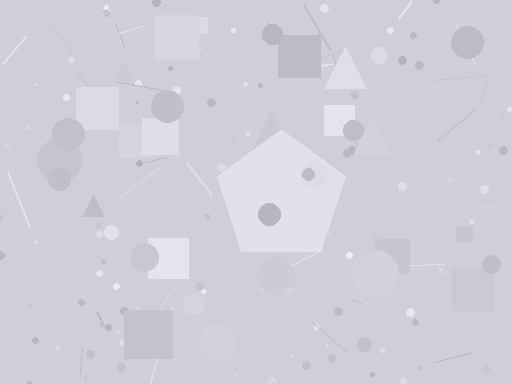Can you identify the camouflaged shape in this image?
The camouflaged shape is a pentagon.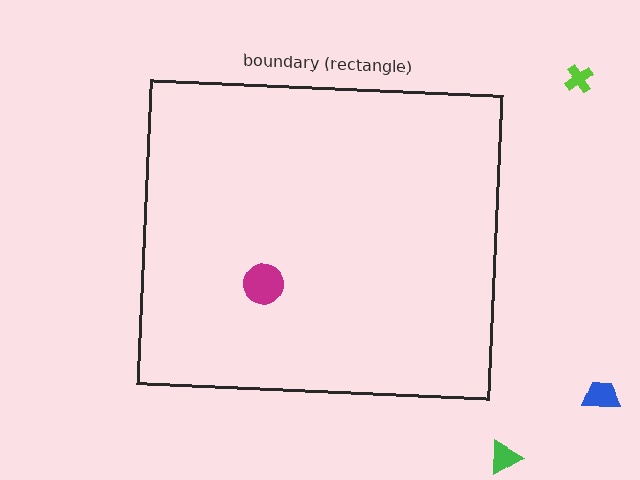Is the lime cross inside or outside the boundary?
Outside.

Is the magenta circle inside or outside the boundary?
Inside.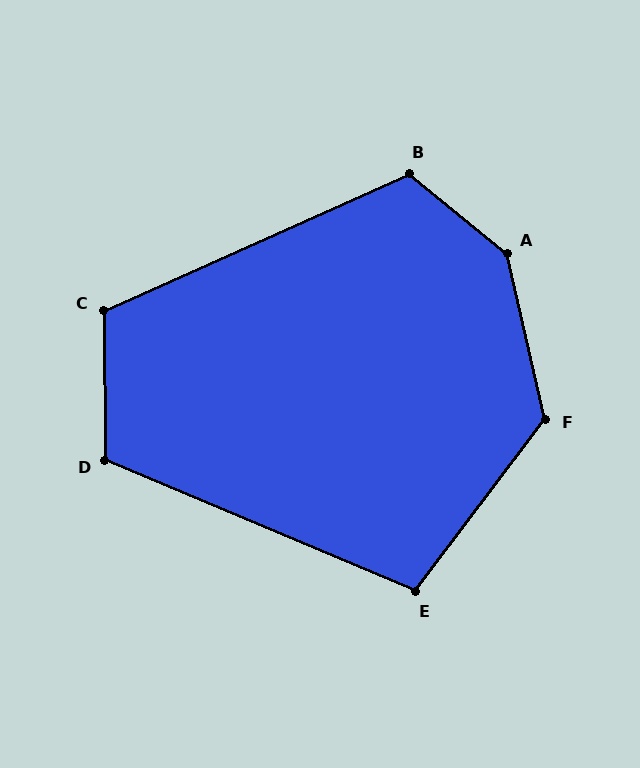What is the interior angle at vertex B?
Approximately 117 degrees (obtuse).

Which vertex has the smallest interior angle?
E, at approximately 104 degrees.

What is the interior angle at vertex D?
Approximately 113 degrees (obtuse).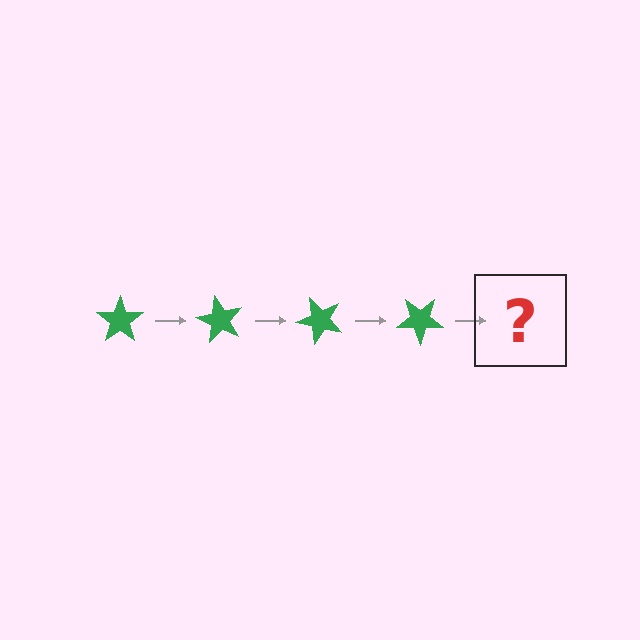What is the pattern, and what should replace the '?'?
The pattern is that the star rotates 60 degrees each step. The '?' should be a green star rotated 240 degrees.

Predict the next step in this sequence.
The next step is a green star rotated 240 degrees.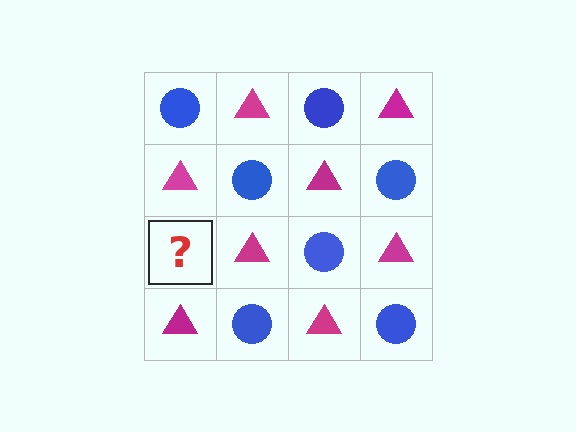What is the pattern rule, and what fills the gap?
The rule is that it alternates blue circle and magenta triangle in a checkerboard pattern. The gap should be filled with a blue circle.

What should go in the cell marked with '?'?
The missing cell should contain a blue circle.